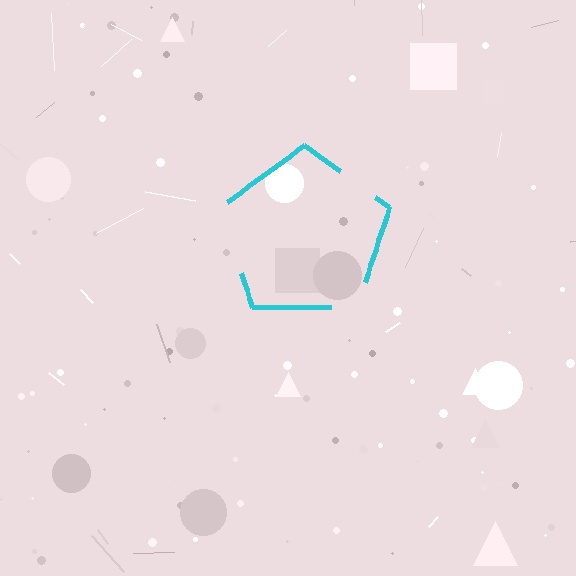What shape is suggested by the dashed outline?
The dashed outline suggests a pentagon.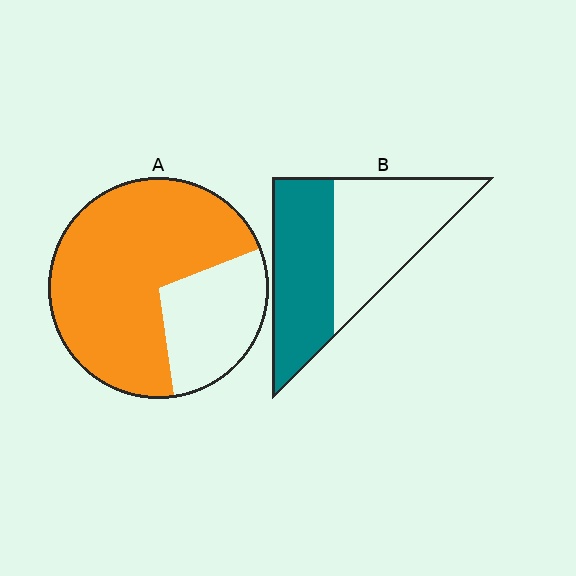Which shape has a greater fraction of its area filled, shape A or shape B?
Shape A.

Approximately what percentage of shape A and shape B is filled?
A is approximately 70% and B is approximately 50%.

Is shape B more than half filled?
Roughly half.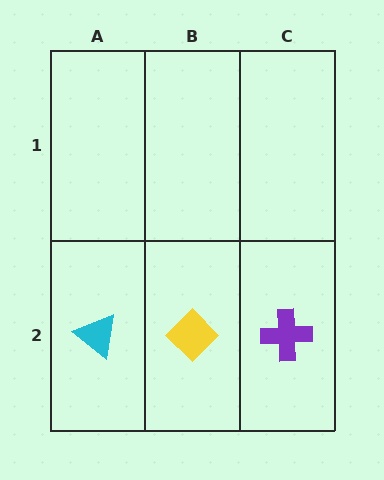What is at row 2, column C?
A purple cross.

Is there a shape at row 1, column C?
No, that cell is empty.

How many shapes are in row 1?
0 shapes.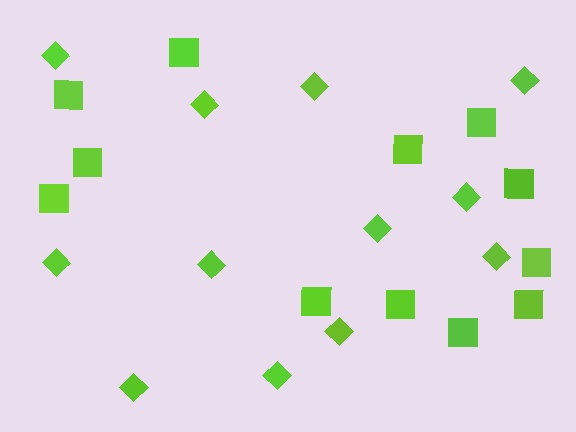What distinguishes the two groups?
There are 2 groups: one group of diamonds (12) and one group of squares (12).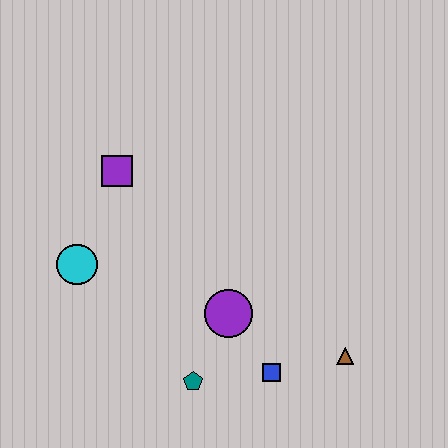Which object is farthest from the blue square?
The purple square is farthest from the blue square.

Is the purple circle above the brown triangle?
Yes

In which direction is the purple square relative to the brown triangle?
The purple square is to the left of the brown triangle.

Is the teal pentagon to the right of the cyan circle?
Yes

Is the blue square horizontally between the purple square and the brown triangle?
Yes